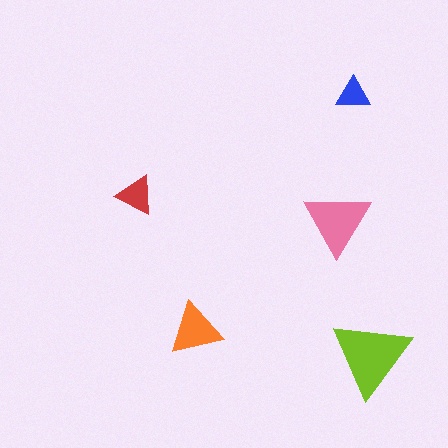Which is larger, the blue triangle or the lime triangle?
The lime one.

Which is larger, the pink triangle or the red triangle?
The pink one.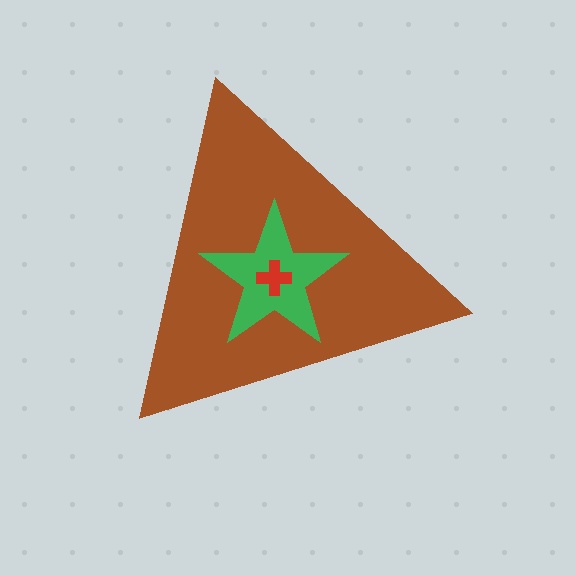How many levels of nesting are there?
3.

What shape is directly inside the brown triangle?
The green star.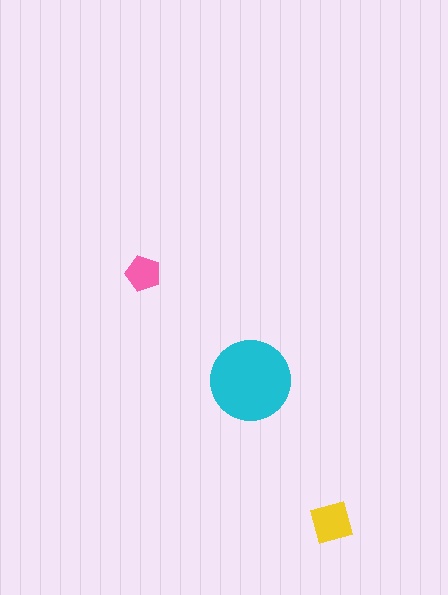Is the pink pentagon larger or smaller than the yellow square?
Smaller.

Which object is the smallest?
The pink pentagon.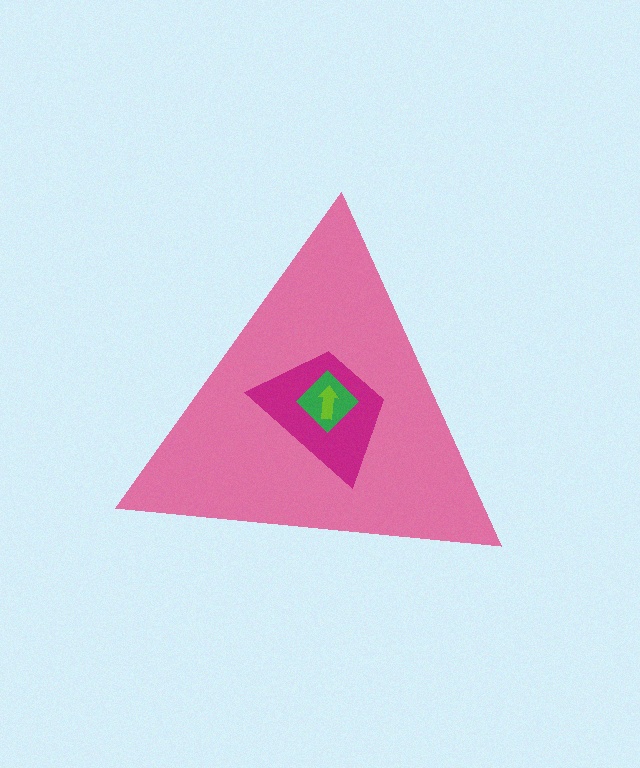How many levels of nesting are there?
4.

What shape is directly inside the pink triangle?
The magenta trapezoid.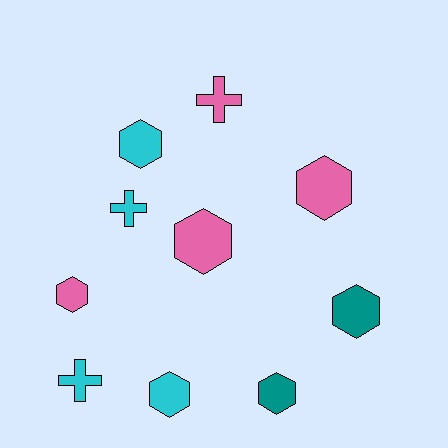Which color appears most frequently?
Pink, with 4 objects.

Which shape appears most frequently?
Hexagon, with 7 objects.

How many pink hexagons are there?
There are 3 pink hexagons.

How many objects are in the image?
There are 10 objects.